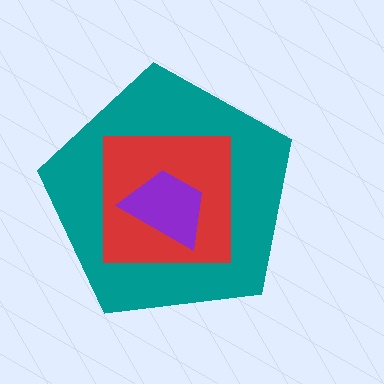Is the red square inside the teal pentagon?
Yes.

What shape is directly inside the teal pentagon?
The red square.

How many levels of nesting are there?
3.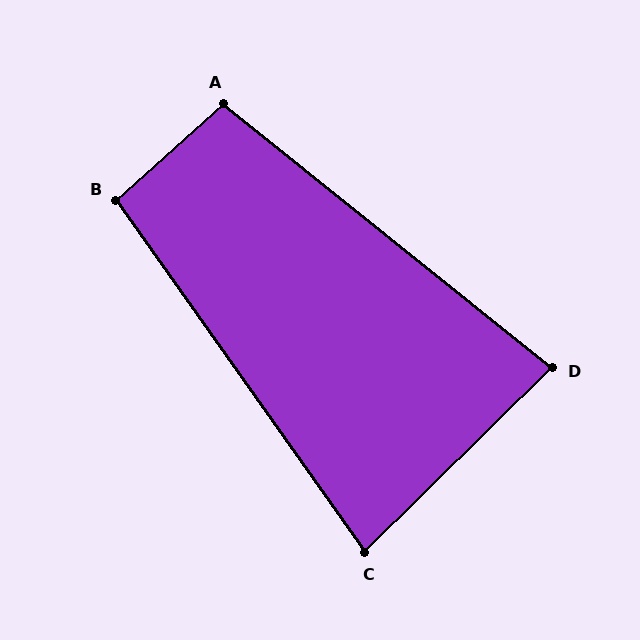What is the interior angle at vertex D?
Approximately 83 degrees (acute).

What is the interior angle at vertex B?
Approximately 97 degrees (obtuse).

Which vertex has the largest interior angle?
A, at approximately 99 degrees.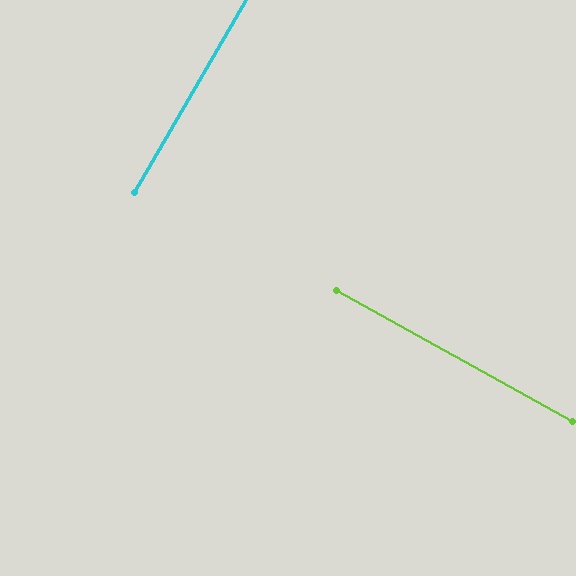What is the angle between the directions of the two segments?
Approximately 89 degrees.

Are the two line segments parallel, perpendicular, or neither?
Perpendicular — they meet at approximately 89°.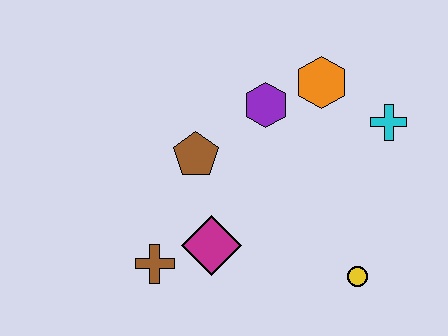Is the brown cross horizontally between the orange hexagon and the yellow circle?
No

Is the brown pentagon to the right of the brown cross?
Yes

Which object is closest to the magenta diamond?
The brown cross is closest to the magenta diamond.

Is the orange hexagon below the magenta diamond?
No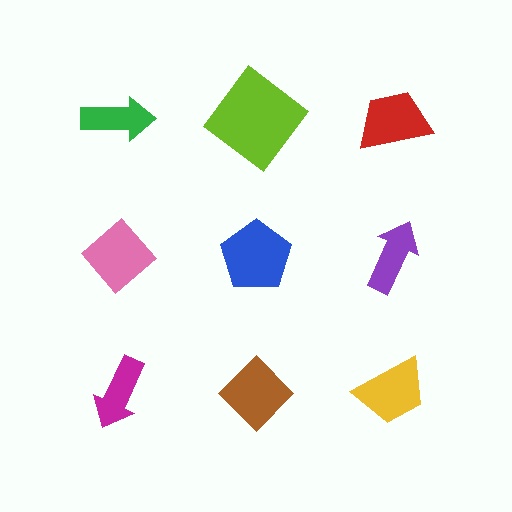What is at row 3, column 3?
A yellow trapezoid.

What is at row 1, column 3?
A red trapezoid.